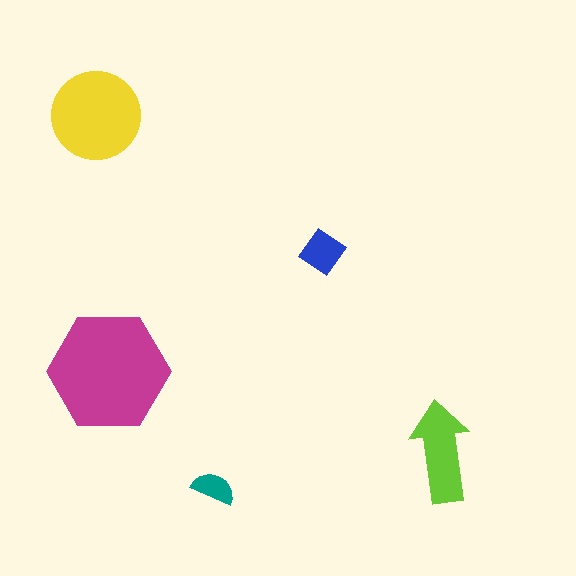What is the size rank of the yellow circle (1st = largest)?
2nd.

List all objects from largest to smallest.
The magenta hexagon, the yellow circle, the lime arrow, the blue diamond, the teal semicircle.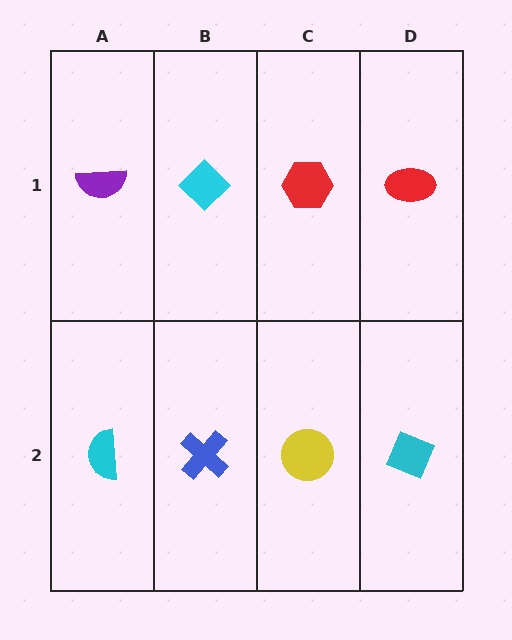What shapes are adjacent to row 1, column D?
A cyan diamond (row 2, column D), a red hexagon (row 1, column C).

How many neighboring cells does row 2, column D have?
2.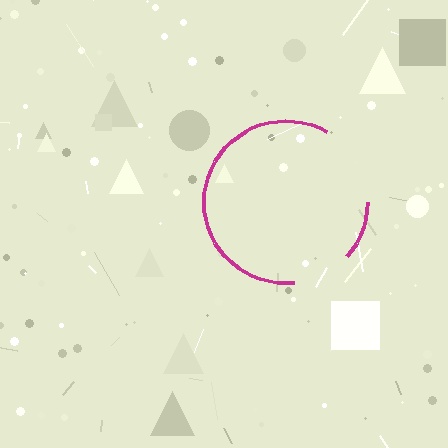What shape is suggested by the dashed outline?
The dashed outline suggests a circle.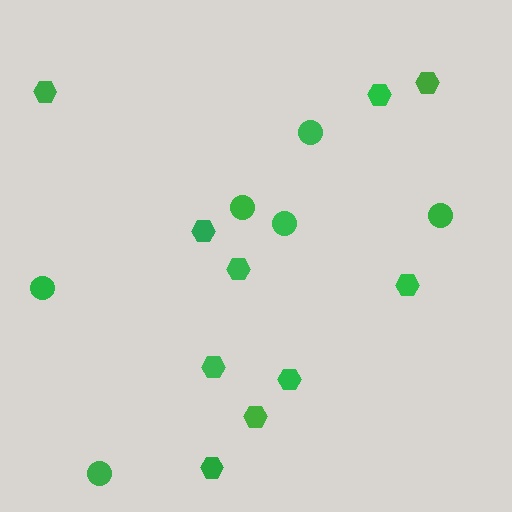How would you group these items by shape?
There are 2 groups: one group of circles (6) and one group of hexagons (10).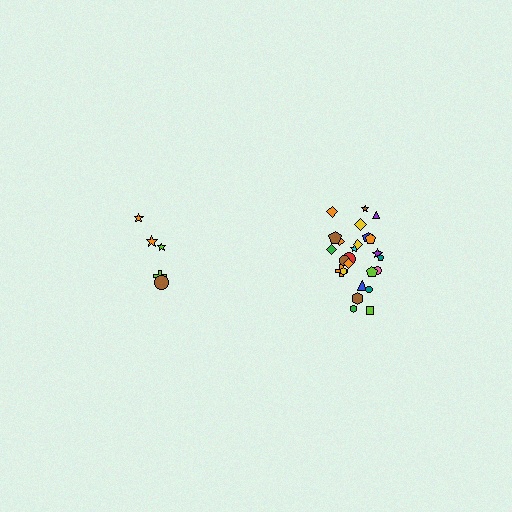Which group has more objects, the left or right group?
The right group.